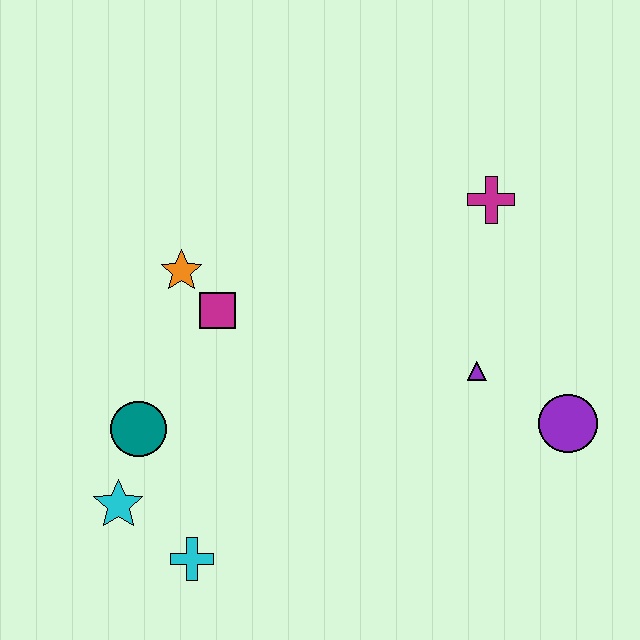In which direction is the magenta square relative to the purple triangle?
The magenta square is to the left of the purple triangle.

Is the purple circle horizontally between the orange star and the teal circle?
No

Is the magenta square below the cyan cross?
No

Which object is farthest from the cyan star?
The magenta cross is farthest from the cyan star.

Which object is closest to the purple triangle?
The purple circle is closest to the purple triangle.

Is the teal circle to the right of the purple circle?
No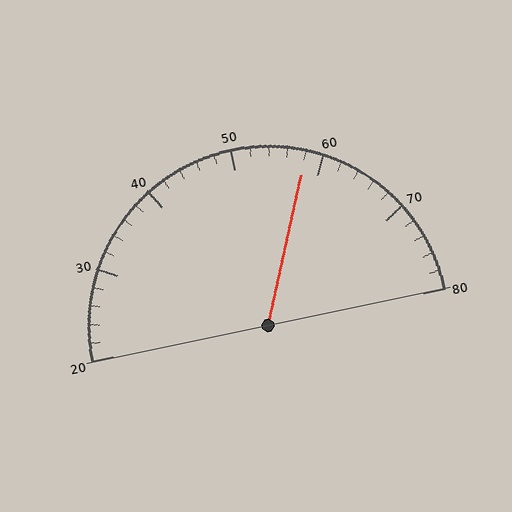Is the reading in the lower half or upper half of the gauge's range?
The reading is in the upper half of the range (20 to 80).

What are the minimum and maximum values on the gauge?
The gauge ranges from 20 to 80.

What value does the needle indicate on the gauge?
The needle indicates approximately 58.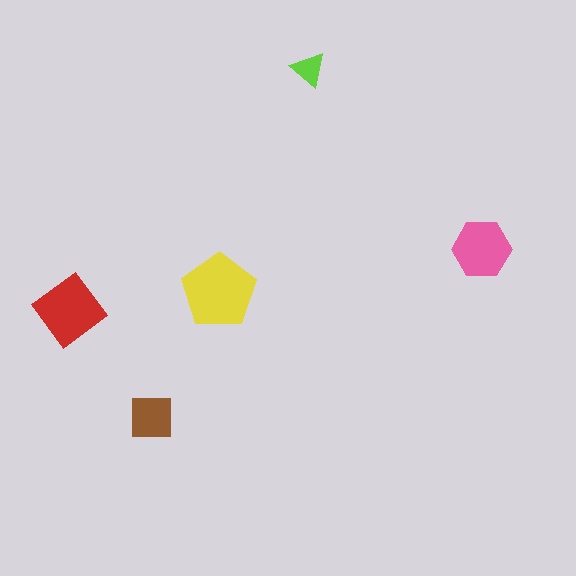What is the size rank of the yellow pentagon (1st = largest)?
1st.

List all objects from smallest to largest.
The lime triangle, the brown square, the pink hexagon, the red diamond, the yellow pentagon.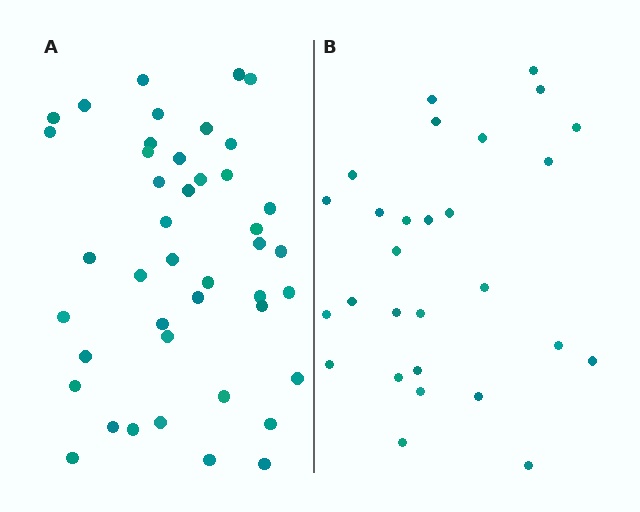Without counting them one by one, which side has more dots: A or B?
Region A (the left region) has more dots.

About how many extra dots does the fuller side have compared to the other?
Region A has approximately 15 more dots than region B.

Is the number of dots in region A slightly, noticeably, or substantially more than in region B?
Region A has substantially more. The ratio is roughly 1.5 to 1.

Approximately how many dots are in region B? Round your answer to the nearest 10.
About 30 dots. (The exact count is 28, which rounds to 30.)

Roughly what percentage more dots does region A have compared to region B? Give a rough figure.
About 55% more.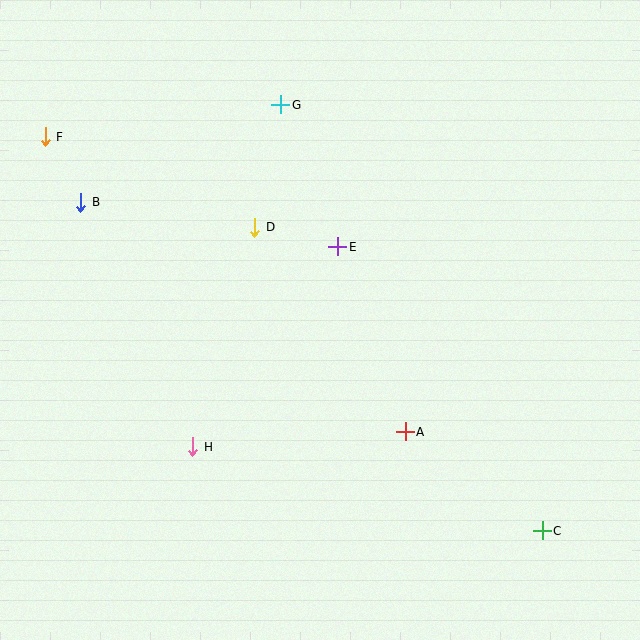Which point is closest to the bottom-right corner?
Point C is closest to the bottom-right corner.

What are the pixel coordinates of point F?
Point F is at (45, 137).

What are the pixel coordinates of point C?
Point C is at (542, 531).